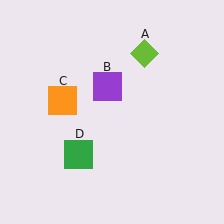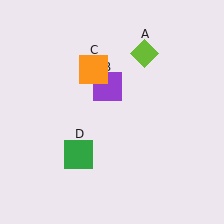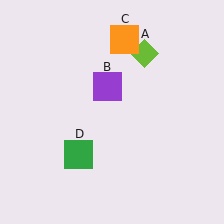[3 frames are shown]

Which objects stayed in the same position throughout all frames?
Lime diamond (object A) and purple square (object B) and green square (object D) remained stationary.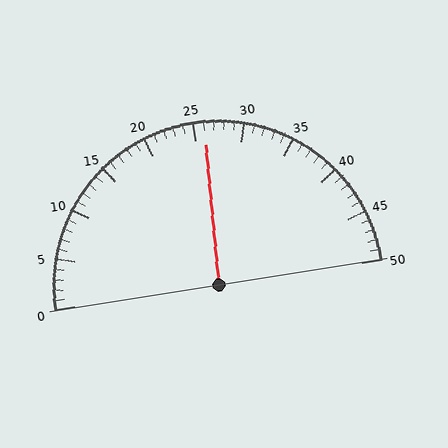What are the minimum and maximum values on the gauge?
The gauge ranges from 0 to 50.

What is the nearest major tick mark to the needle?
The nearest major tick mark is 25.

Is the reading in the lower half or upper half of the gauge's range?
The reading is in the upper half of the range (0 to 50).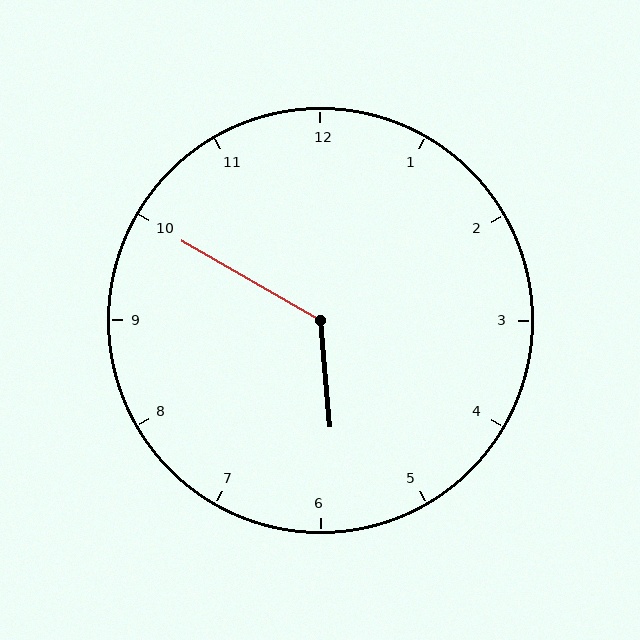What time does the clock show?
5:50.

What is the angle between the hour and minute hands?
Approximately 125 degrees.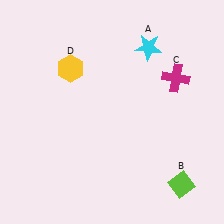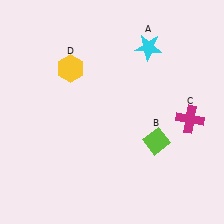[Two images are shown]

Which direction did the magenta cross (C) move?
The magenta cross (C) moved down.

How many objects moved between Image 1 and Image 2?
2 objects moved between the two images.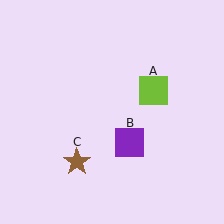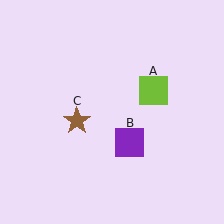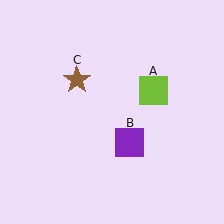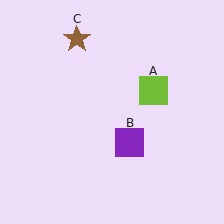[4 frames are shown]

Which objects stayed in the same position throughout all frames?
Lime square (object A) and purple square (object B) remained stationary.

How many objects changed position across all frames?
1 object changed position: brown star (object C).